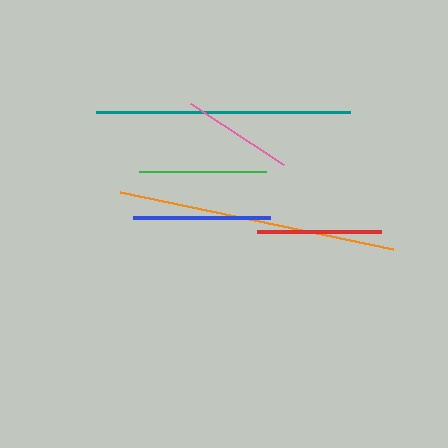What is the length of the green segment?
The green segment is approximately 127 pixels long.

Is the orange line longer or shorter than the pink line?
The orange line is longer than the pink line.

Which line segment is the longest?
The orange line is the longest at approximately 279 pixels.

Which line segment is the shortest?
The pink line is the shortest at approximately 110 pixels.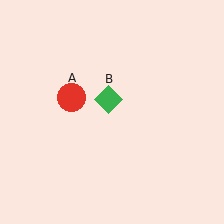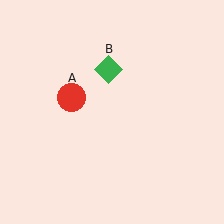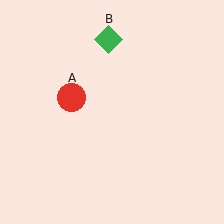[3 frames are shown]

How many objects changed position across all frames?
1 object changed position: green diamond (object B).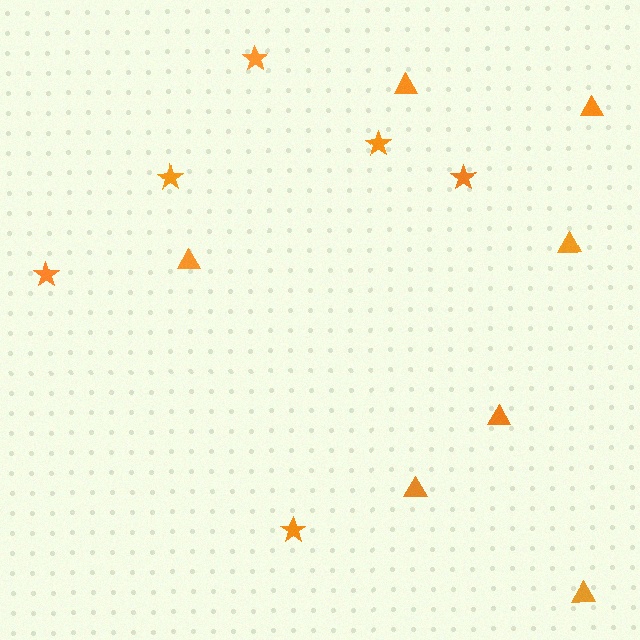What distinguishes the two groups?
There are 2 groups: one group of triangles (7) and one group of stars (6).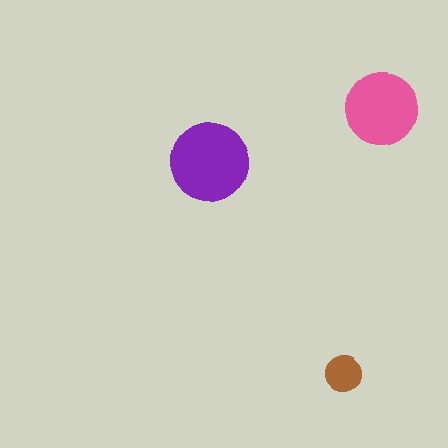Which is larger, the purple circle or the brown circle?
The purple one.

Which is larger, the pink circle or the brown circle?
The pink one.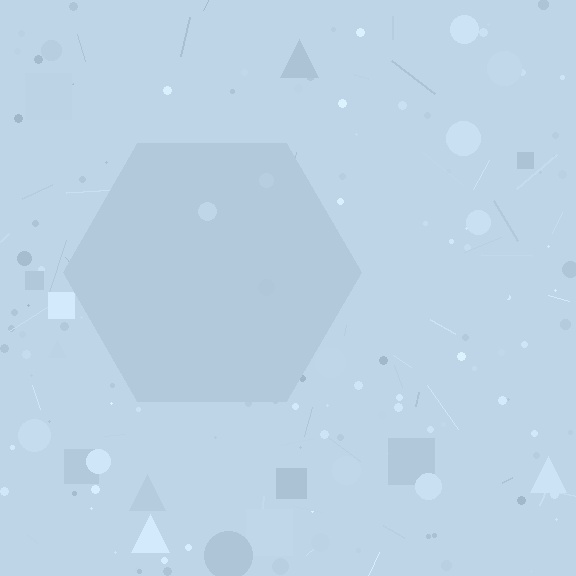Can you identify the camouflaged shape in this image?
The camouflaged shape is a hexagon.